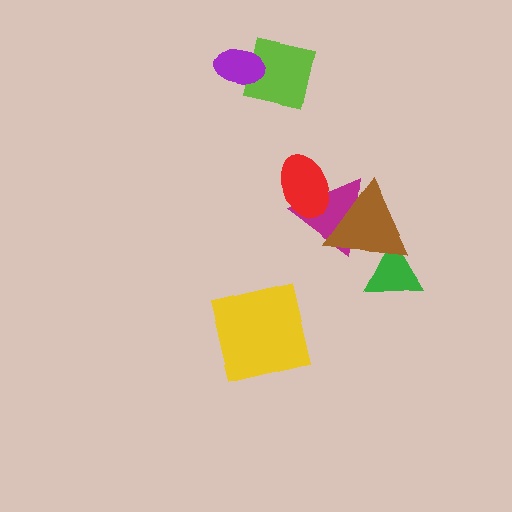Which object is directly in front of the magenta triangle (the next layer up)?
The red ellipse is directly in front of the magenta triangle.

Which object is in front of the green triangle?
The brown triangle is in front of the green triangle.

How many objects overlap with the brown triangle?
3 objects overlap with the brown triangle.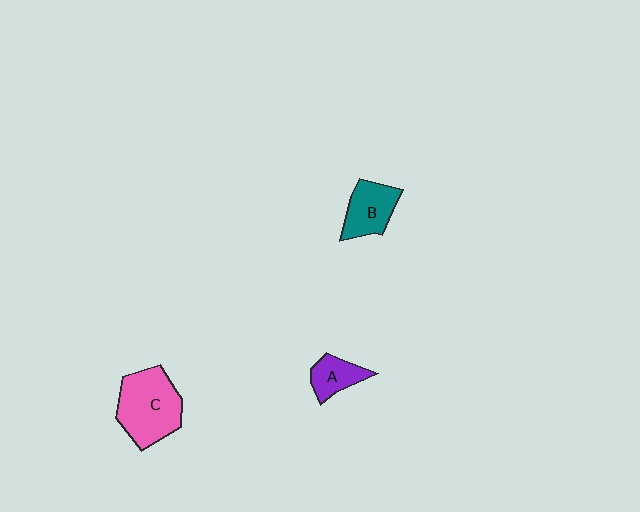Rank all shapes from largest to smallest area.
From largest to smallest: C (pink), B (teal), A (purple).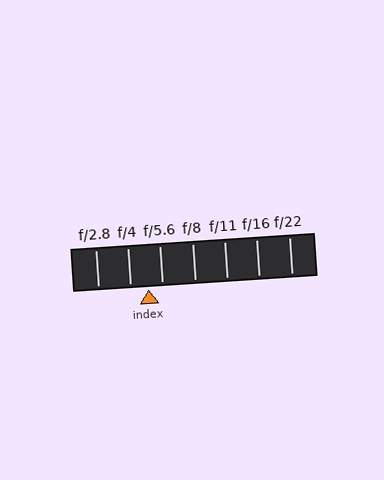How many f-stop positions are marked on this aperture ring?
There are 7 f-stop positions marked.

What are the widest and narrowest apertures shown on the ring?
The widest aperture shown is f/2.8 and the narrowest is f/22.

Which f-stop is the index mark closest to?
The index mark is closest to f/5.6.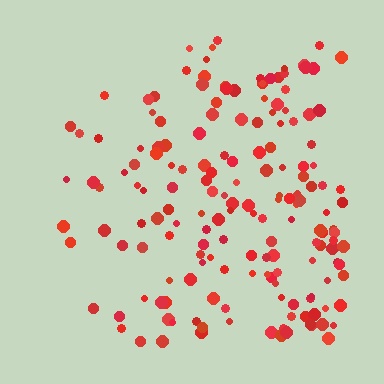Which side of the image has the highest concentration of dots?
The right.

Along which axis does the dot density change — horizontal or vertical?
Horizontal.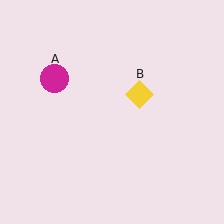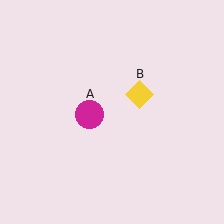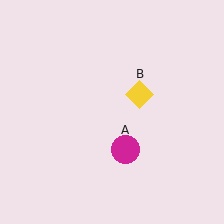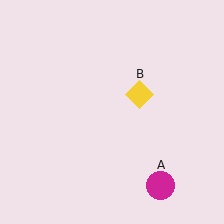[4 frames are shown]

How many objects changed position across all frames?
1 object changed position: magenta circle (object A).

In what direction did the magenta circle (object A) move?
The magenta circle (object A) moved down and to the right.